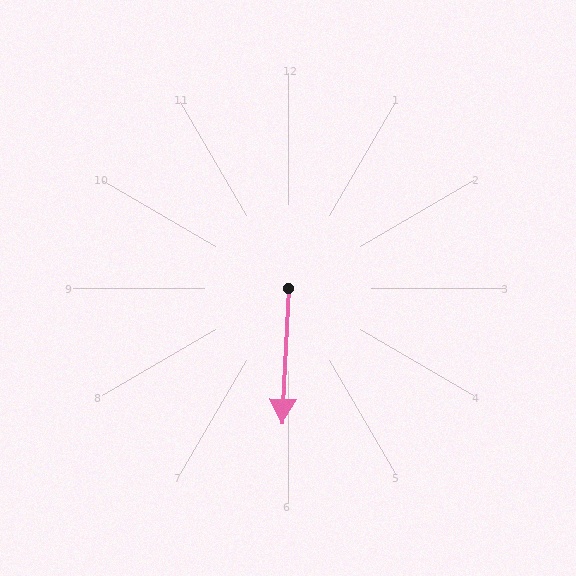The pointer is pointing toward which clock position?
Roughly 6 o'clock.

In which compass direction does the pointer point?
South.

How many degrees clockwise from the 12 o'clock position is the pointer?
Approximately 183 degrees.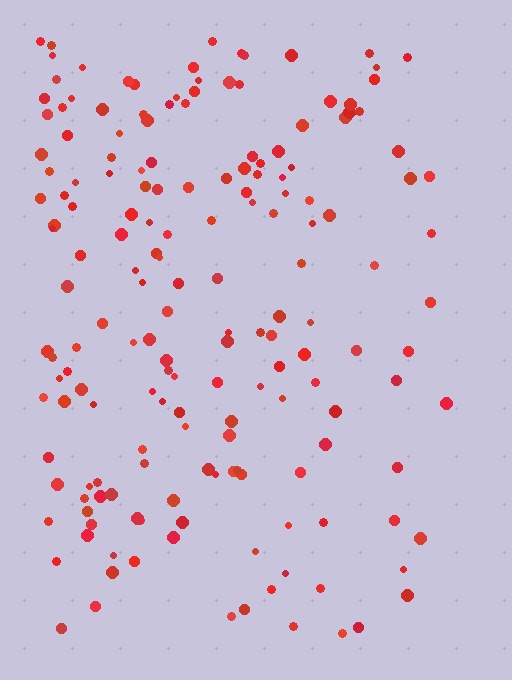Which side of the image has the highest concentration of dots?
The left.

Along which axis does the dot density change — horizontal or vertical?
Horizontal.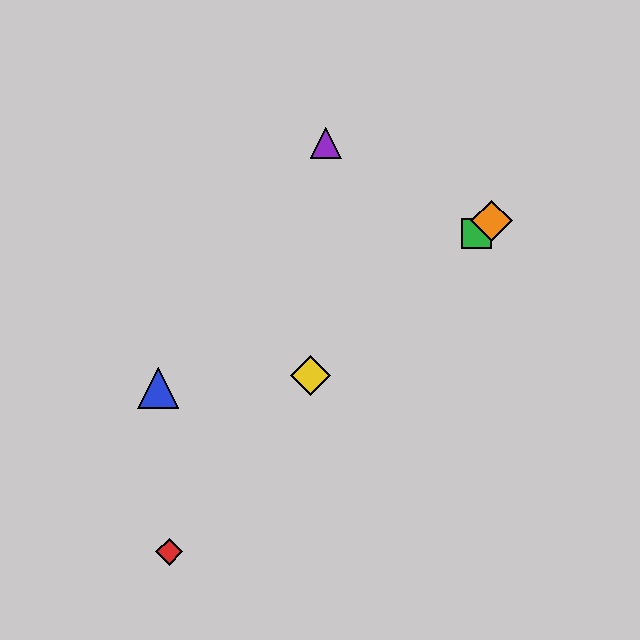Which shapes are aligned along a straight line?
The green square, the yellow diamond, the orange diamond are aligned along a straight line.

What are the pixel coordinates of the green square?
The green square is at (477, 234).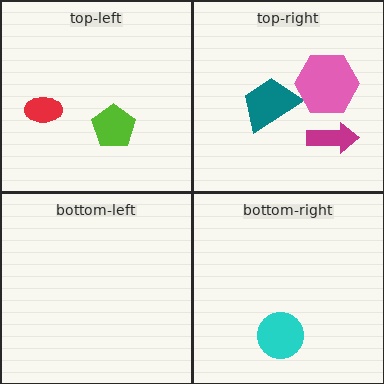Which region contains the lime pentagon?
The top-left region.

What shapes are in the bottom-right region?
The cyan circle.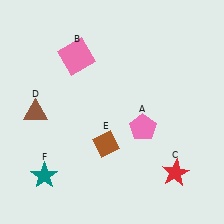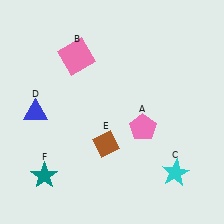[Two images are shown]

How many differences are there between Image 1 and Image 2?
There are 2 differences between the two images.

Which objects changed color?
C changed from red to cyan. D changed from brown to blue.